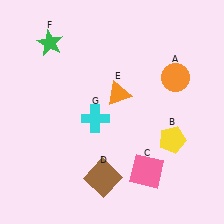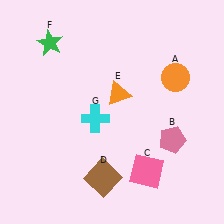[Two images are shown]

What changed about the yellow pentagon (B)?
In Image 1, B is yellow. In Image 2, it changed to pink.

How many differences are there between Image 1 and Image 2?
There is 1 difference between the two images.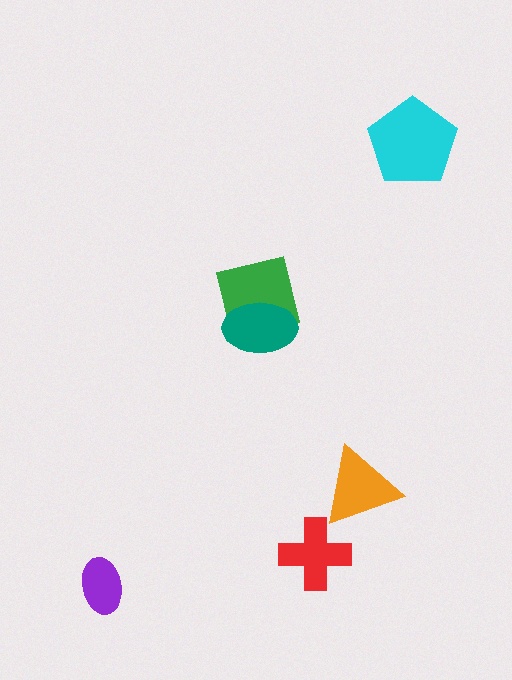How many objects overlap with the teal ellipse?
1 object overlaps with the teal ellipse.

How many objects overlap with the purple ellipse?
0 objects overlap with the purple ellipse.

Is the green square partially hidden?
Yes, it is partially covered by another shape.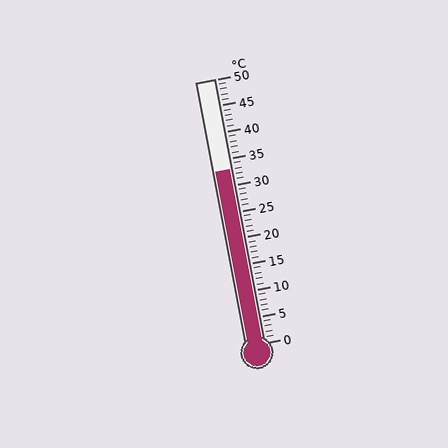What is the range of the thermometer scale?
The thermometer scale ranges from 0°C to 50°C.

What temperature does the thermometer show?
The thermometer shows approximately 33°C.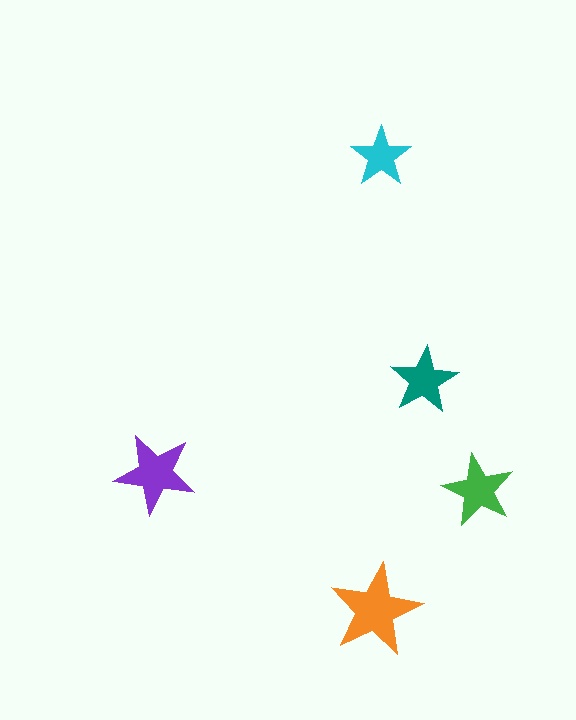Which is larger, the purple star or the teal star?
The purple one.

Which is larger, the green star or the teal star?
The green one.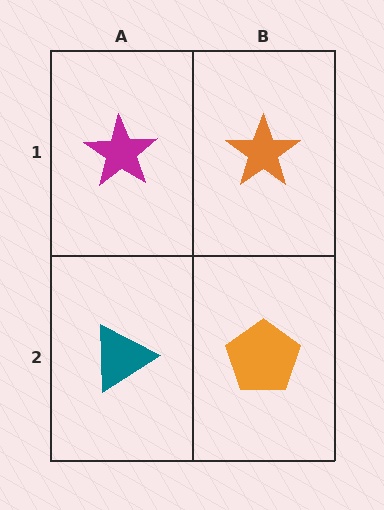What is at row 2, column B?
An orange pentagon.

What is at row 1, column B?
An orange star.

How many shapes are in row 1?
2 shapes.